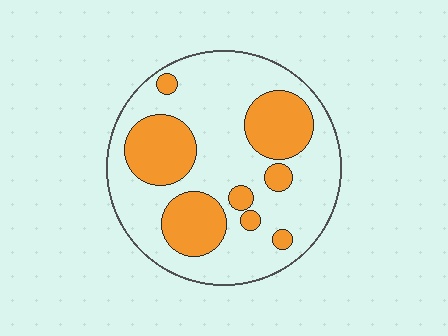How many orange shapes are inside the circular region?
8.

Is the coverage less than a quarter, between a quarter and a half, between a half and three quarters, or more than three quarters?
Between a quarter and a half.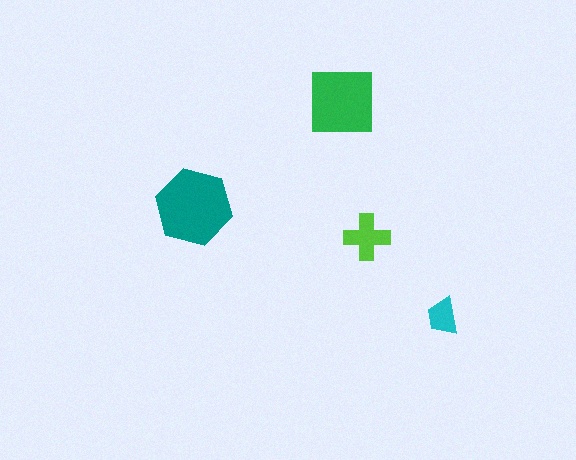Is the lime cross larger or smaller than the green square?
Smaller.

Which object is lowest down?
The cyan trapezoid is bottommost.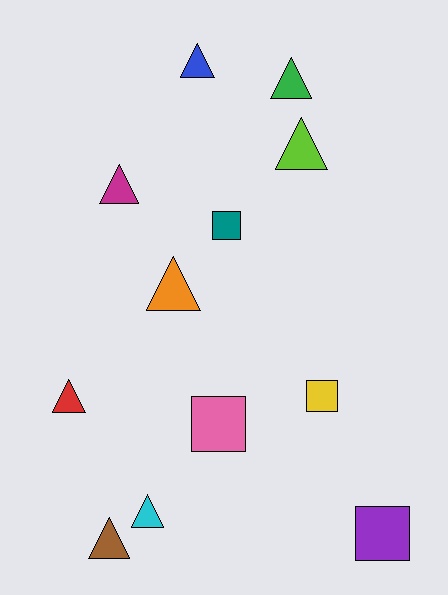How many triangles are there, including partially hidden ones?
There are 8 triangles.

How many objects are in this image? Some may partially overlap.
There are 12 objects.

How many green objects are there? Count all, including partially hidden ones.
There is 1 green object.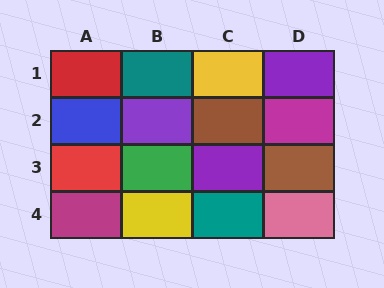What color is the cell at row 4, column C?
Teal.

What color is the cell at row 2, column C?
Brown.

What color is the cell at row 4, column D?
Pink.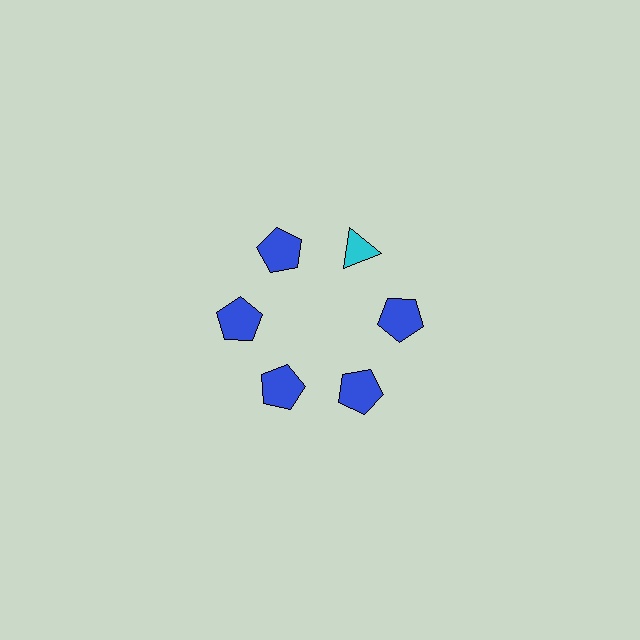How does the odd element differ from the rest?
It differs in both color (cyan instead of blue) and shape (triangle instead of pentagon).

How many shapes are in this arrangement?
There are 6 shapes arranged in a ring pattern.